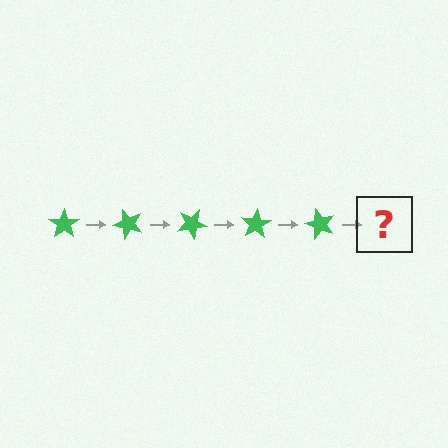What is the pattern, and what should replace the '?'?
The pattern is that the star rotates 50 degrees each step. The '?' should be a green star rotated 250 degrees.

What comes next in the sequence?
The next element should be a green star rotated 250 degrees.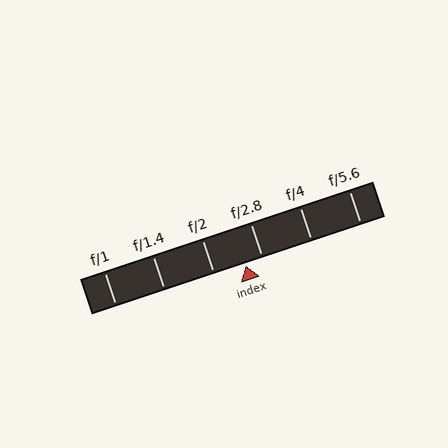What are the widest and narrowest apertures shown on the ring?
The widest aperture shown is f/1 and the narrowest is f/5.6.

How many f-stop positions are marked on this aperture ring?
There are 6 f-stop positions marked.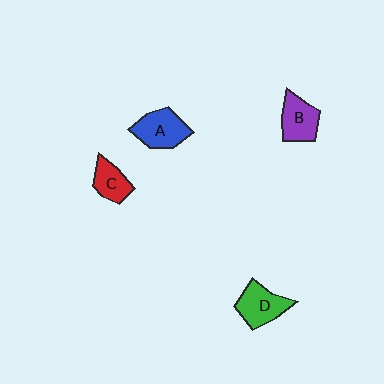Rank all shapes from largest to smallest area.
From largest to smallest: A (blue), D (green), B (purple), C (red).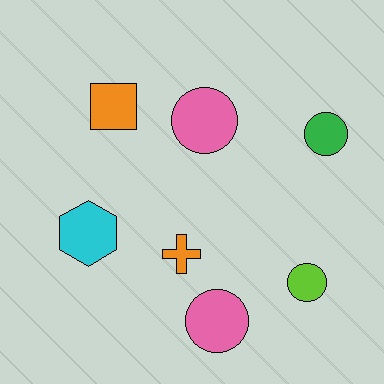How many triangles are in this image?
There are no triangles.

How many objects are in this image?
There are 7 objects.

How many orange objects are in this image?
There are 2 orange objects.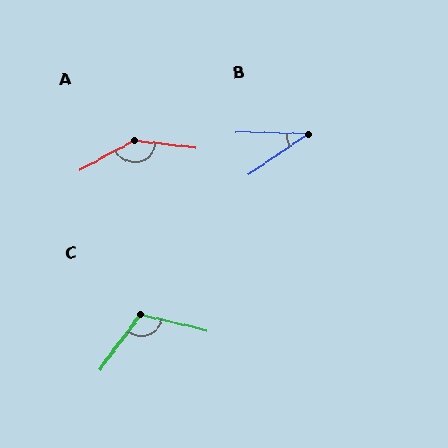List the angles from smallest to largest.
B (35°), C (112°), A (145°).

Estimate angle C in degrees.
Approximately 112 degrees.